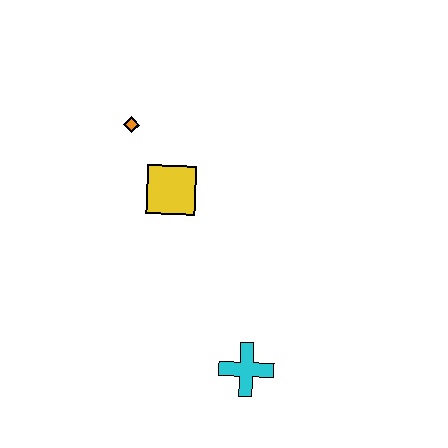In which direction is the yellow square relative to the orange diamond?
The yellow square is below the orange diamond.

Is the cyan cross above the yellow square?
No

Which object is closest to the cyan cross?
The yellow square is closest to the cyan cross.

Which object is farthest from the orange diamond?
The cyan cross is farthest from the orange diamond.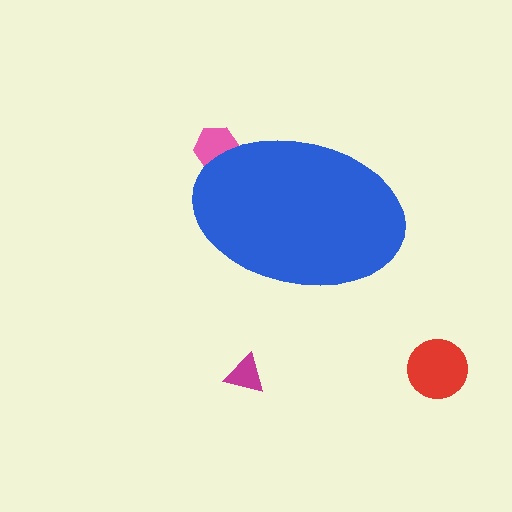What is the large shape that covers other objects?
A blue ellipse.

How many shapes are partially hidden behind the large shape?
1 shape is partially hidden.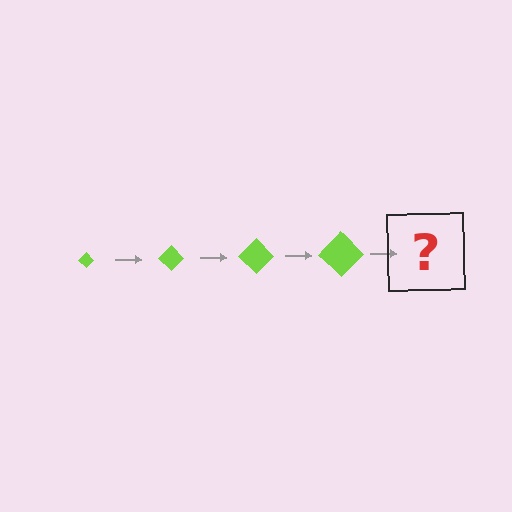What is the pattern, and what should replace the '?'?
The pattern is that the diamond gets progressively larger each step. The '?' should be a lime diamond, larger than the previous one.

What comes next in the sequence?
The next element should be a lime diamond, larger than the previous one.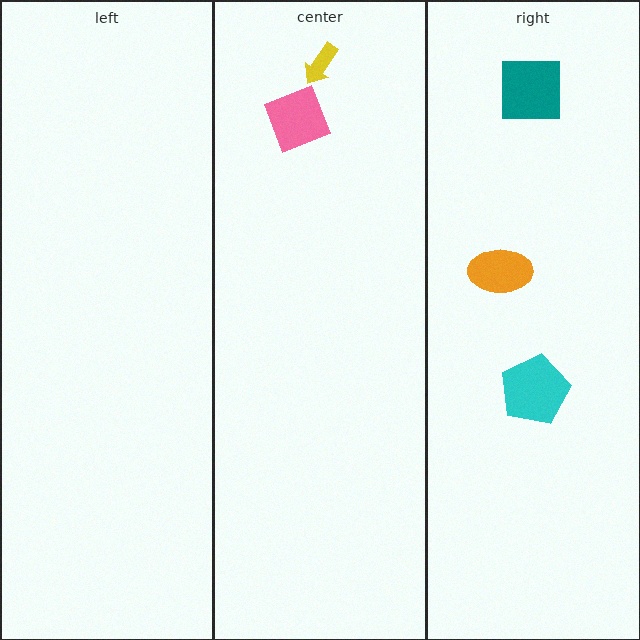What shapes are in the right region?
The orange ellipse, the cyan pentagon, the teal square.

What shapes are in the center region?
The pink diamond, the yellow arrow.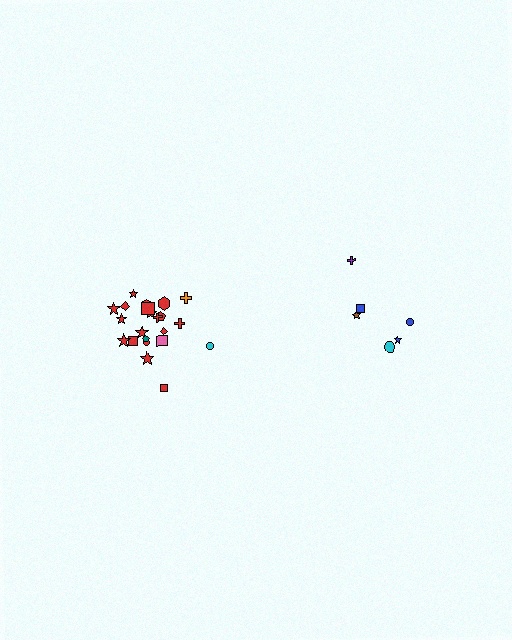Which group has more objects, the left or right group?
The left group.